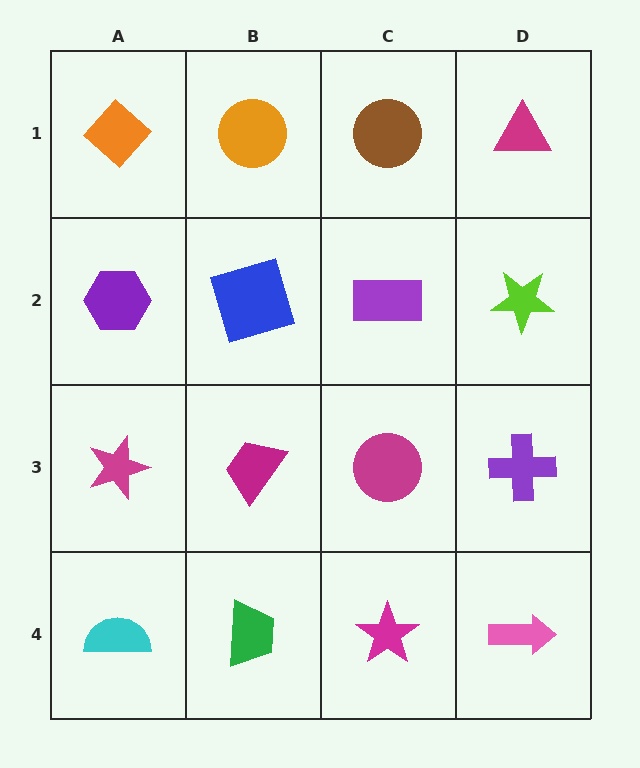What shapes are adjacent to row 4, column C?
A magenta circle (row 3, column C), a green trapezoid (row 4, column B), a pink arrow (row 4, column D).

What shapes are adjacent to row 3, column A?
A purple hexagon (row 2, column A), a cyan semicircle (row 4, column A), a magenta trapezoid (row 3, column B).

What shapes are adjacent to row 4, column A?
A magenta star (row 3, column A), a green trapezoid (row 4, column B).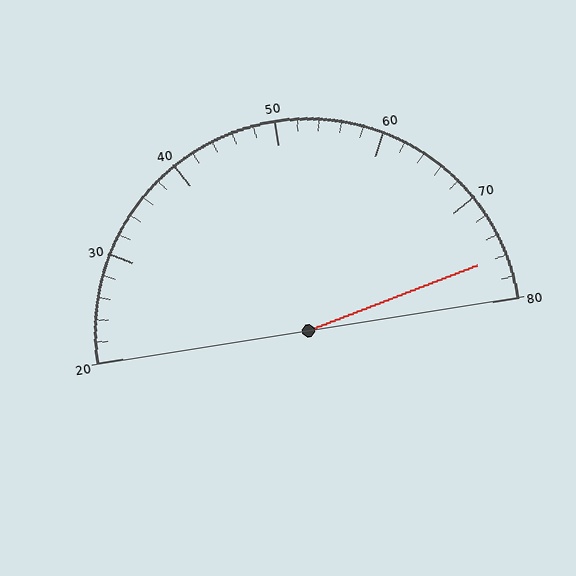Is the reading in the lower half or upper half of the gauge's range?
The reading is in the upper half of the range (20 to 80).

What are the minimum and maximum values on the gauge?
The gauge ranges from 20 to 80.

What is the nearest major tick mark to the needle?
The nearest major tick mark is 80.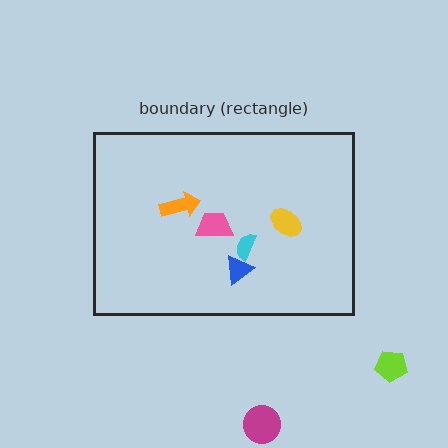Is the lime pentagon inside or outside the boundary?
Outside.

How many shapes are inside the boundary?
5 inside, 2 outside.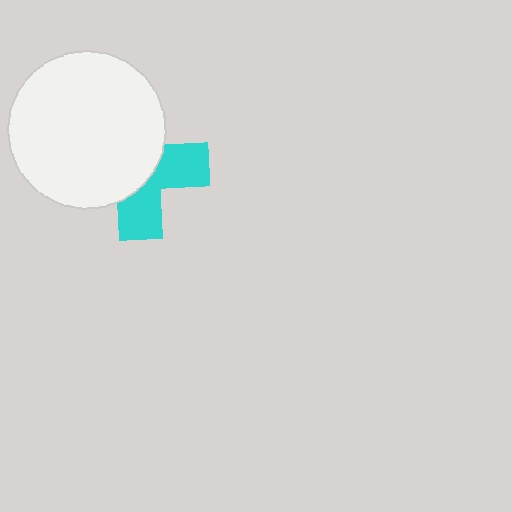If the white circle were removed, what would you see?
You would see the complete cyan cross.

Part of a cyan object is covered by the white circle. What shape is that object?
It is a cross.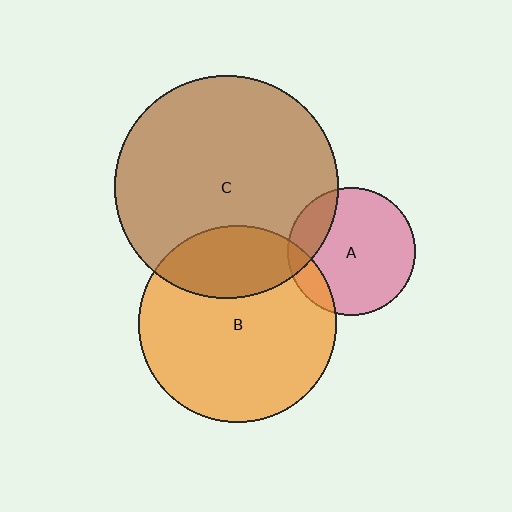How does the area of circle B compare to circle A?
Approximately 2.4 times.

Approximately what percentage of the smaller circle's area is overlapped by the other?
Approximately 15%.